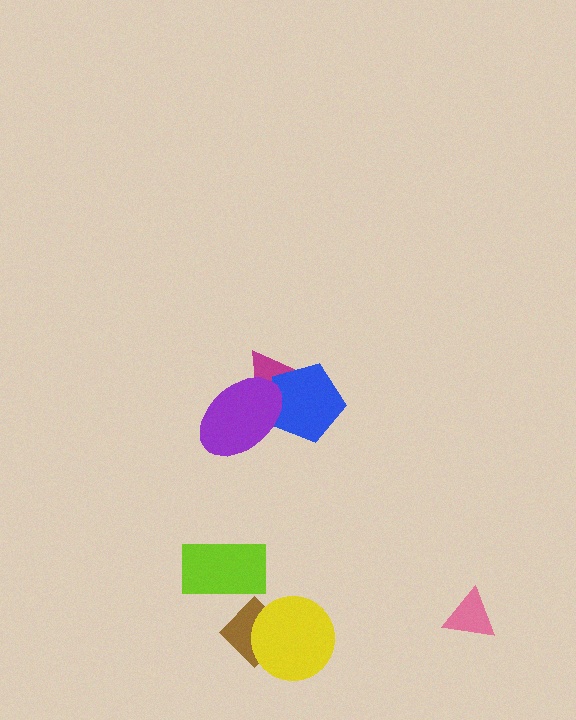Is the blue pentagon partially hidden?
Yes, it is partially covered by another shape.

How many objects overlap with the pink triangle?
0 objects overlap with the pink triangle.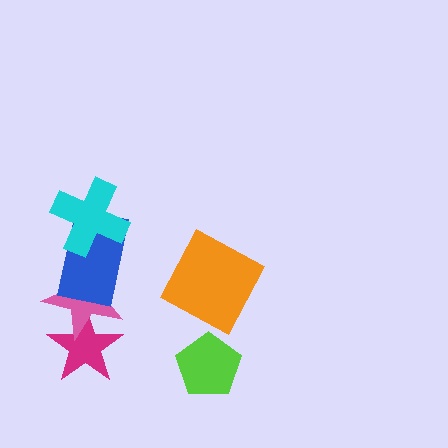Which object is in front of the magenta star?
The pink star is in front of the magenta star.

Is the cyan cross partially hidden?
No, no other shape covers it.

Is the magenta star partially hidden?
Yes, it is partially covered by another shape.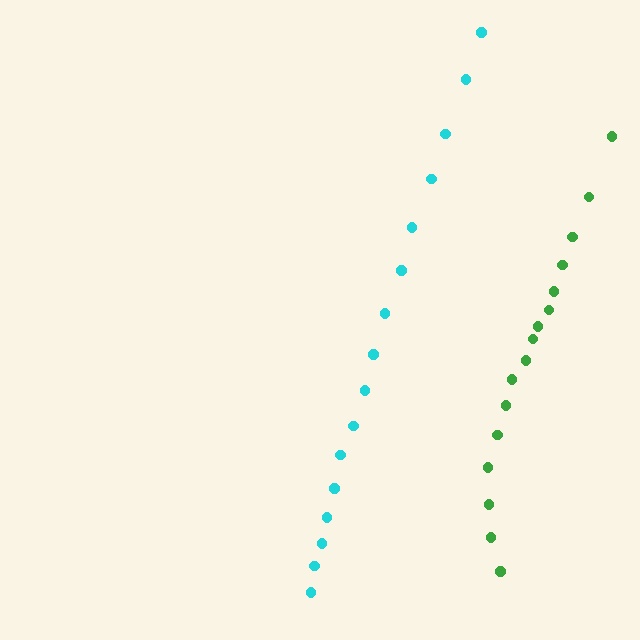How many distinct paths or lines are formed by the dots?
There are 2 distinct paths.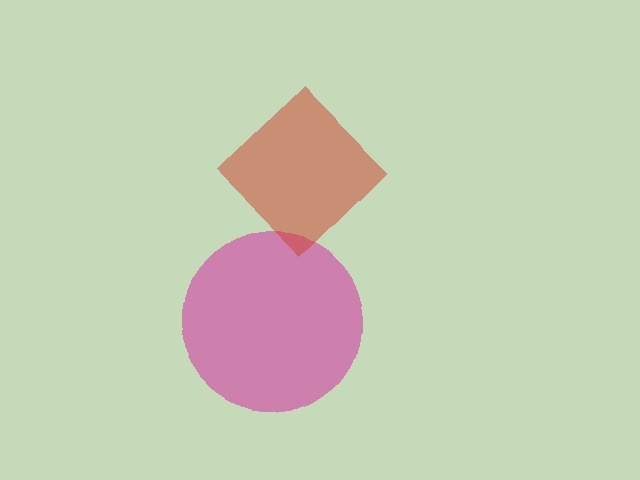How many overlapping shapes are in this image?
There are 2 overlapping shapes in the image.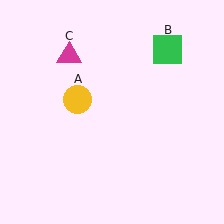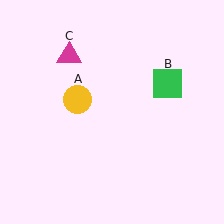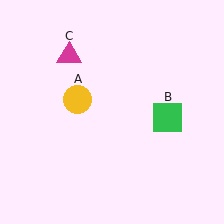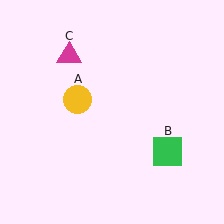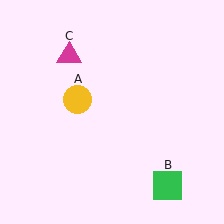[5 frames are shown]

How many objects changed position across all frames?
1 object changed position: green square (object B).